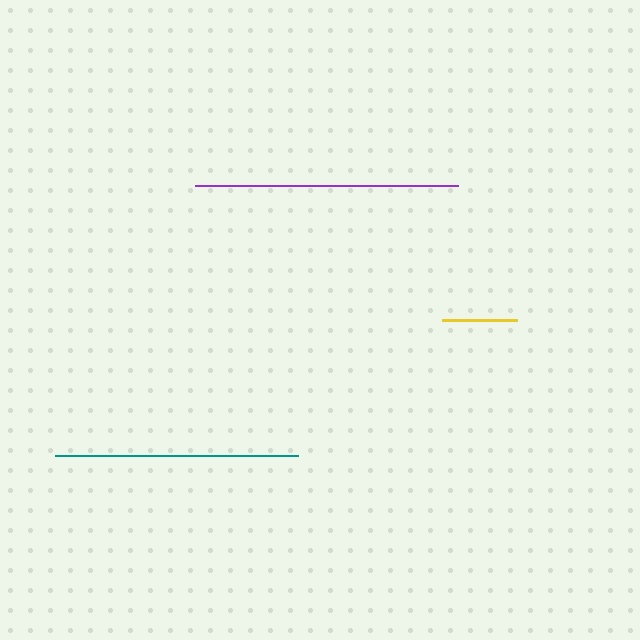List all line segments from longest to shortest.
From longest to shortest: purple, teal, yellow.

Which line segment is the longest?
The purple line is the longest at approximately 263 pixels.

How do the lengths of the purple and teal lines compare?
The purple and teal lines are approximately the same length.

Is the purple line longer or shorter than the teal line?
The purple line is longer than the teal line.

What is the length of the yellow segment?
The yellow segment is approximately 75 pixels long.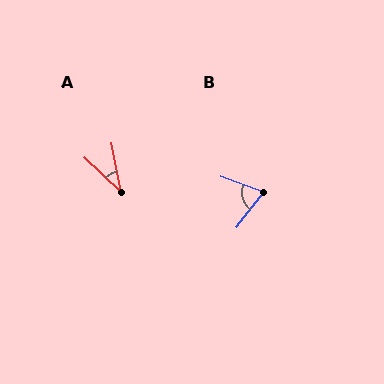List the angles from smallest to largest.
A (35°), B (72°).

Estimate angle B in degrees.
Approximately 72 degrees.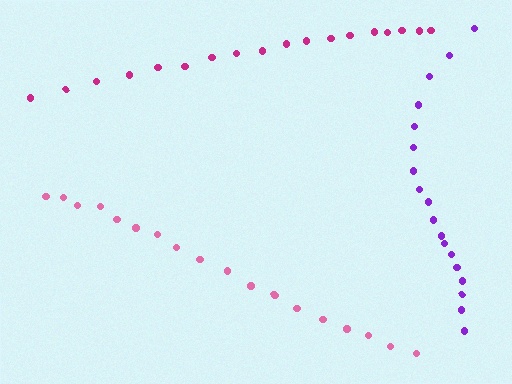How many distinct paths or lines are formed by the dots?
There are 3 distinct paths.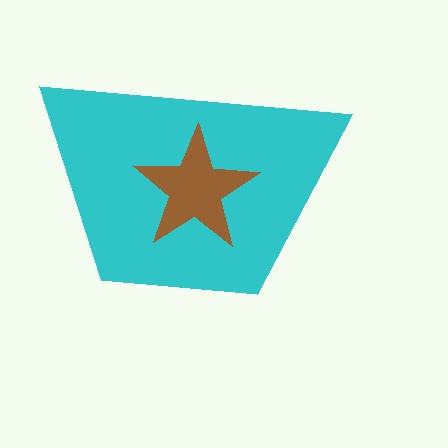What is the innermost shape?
The brown star.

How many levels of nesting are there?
2.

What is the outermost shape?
The cyan trapezoid.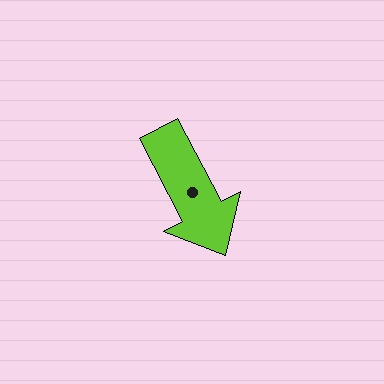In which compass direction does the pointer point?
Southeast.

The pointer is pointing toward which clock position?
Roughly 5 o'clock.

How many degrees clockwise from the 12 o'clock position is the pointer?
Approximately 152 degrees.